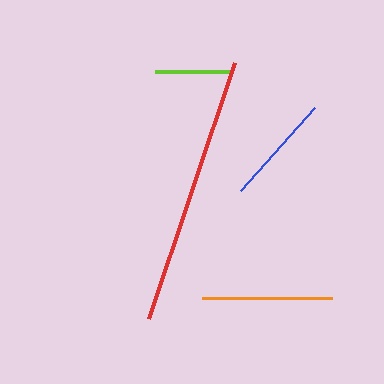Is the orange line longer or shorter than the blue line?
The orange line is longer than the blue line.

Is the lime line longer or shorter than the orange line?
The orange line is longer than the lime line.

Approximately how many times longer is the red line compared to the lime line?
The red line is approximately 3.5 times the length of the lime line.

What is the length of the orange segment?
The orange segment is approximately 130 pixels long.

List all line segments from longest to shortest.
From longest to shortest: red, orange, blue, lime.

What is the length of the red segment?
The red segment is approximately 270 pixels long.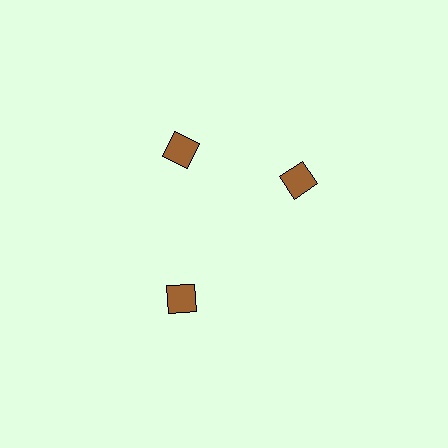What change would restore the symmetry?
The symmetry would be restored by rotating it back into even spacing with its neighbors so that all 3 squares sit at equal angles and equal distance from the center.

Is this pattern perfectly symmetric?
No. The 3 brown squares are arranged in a ring, but one element near the 3 o'clock position is rotated out of alignment along the ring, breaking the 3-fold rotational symmetry.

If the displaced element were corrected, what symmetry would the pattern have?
It would have 3-fold rotational symmetry — the pattern would map onto itself every 120 degrees.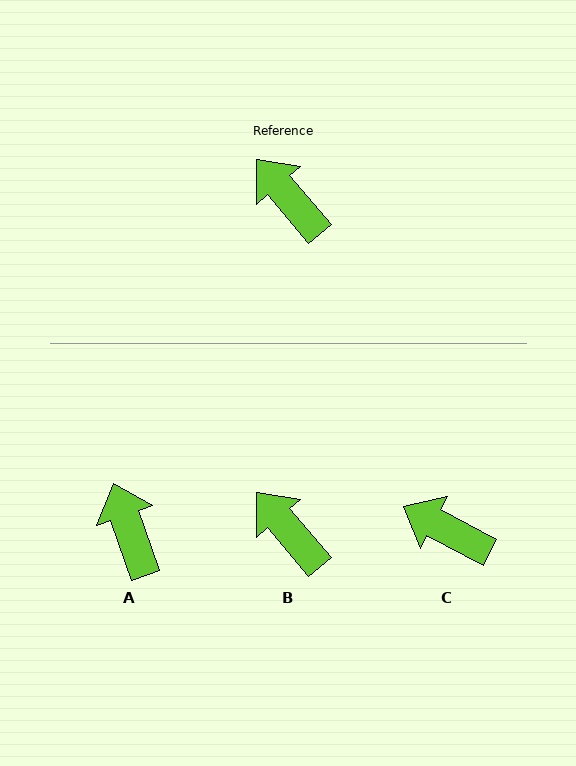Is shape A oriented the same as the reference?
No, it is off by about 21 degrees.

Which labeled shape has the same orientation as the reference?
B.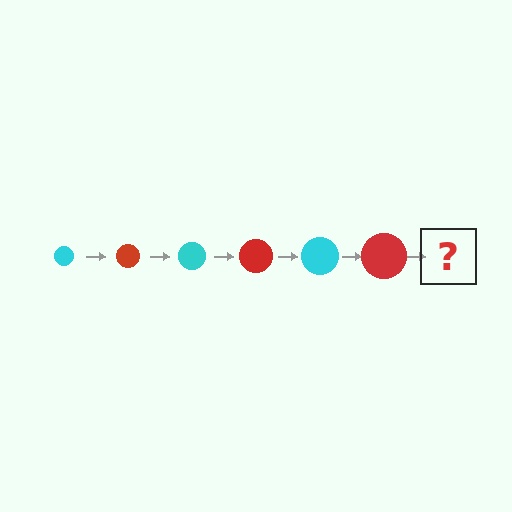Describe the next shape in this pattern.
It should be a cyan circle, larger than the previous one.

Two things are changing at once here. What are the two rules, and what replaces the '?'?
The two rules are that the circle grows larger each step and the color cycles through cyan and red. The '?' should be a cyan circle, larger than the previous one.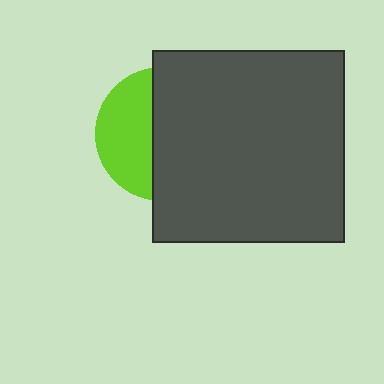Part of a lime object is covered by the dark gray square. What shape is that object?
It is a circle.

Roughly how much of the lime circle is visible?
A small part of it is visible (roughly 40%).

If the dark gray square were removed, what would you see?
You would see the complete lime circle.